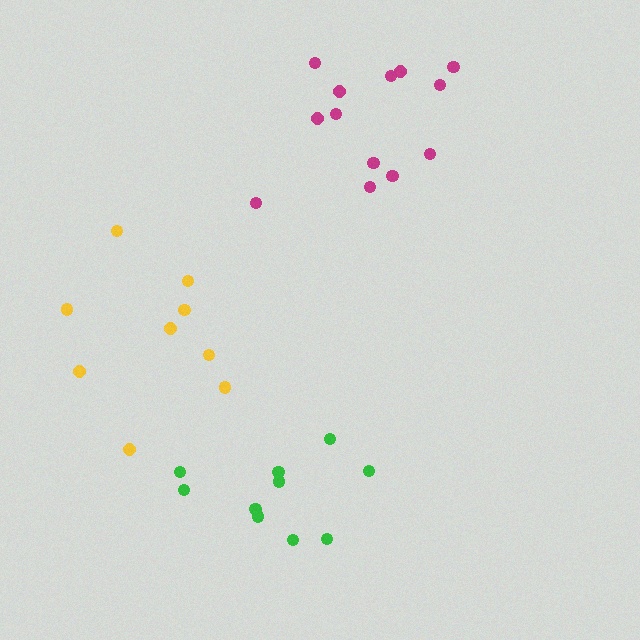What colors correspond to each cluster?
The clusters are colored: magenta, yellow, green.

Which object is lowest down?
The green cluster is bottommost.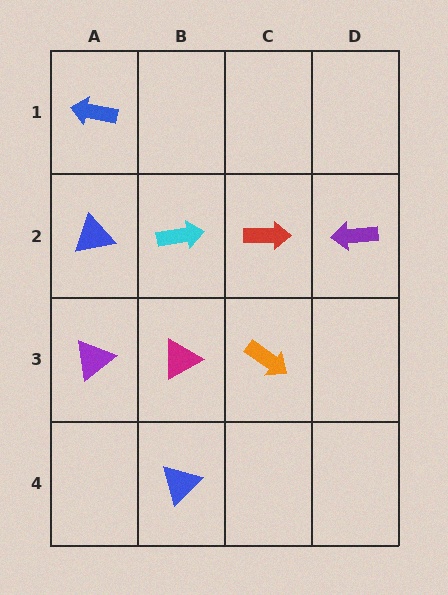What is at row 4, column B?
A blue triangle.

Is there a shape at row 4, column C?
No, that cell is empty.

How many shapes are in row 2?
4 shapes.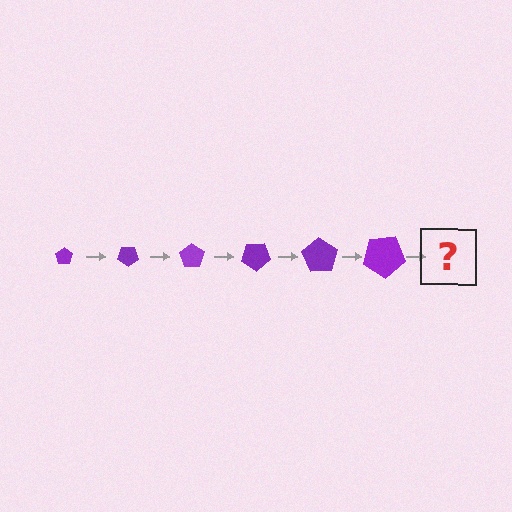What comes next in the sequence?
The next element should be a pentagon, larger than the previous one and rotated 210 degrees from the start.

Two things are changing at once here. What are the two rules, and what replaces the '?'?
The two rules are that the pentagon grows larger each step and it rotates 35 degrees each step. The '?' should be a pentagon, larger than the previous one and rotated 210 degrees from the start.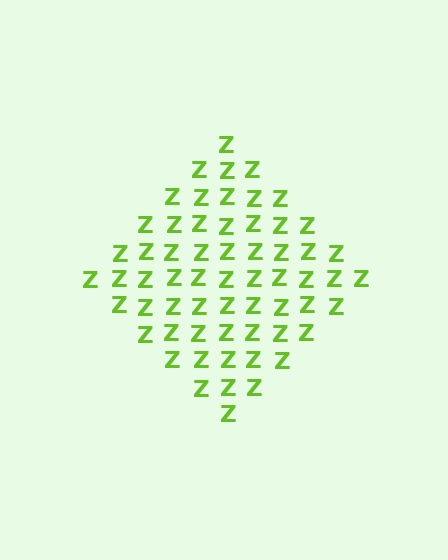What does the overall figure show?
The overall figure shows a diamond.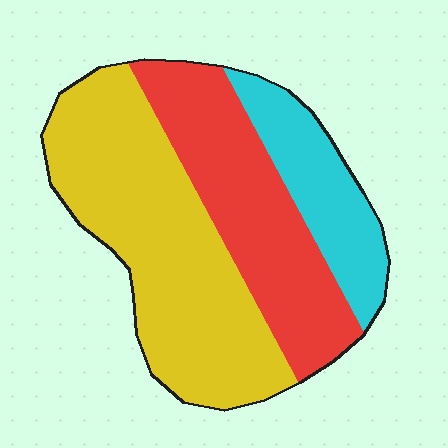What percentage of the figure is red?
Red covers roughly 35% of the figure.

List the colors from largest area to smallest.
From largest to smallest: yellow, red, cyan.